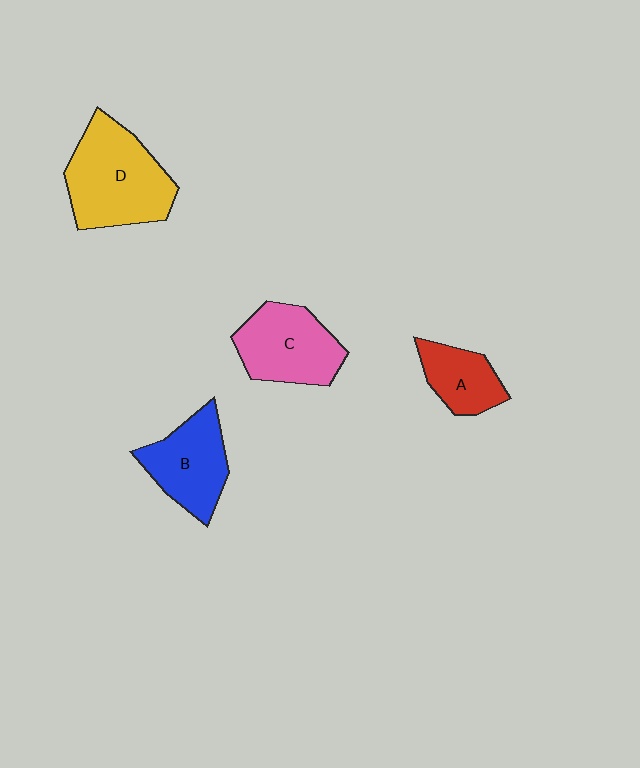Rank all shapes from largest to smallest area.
From largest to smallest: D (yellow), C (pink), B (blue), A (red).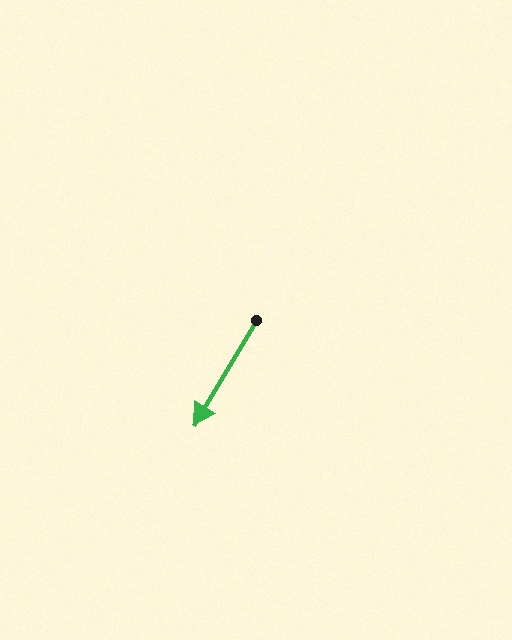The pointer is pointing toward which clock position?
Roughly 7 o'clock.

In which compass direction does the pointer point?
Southwest.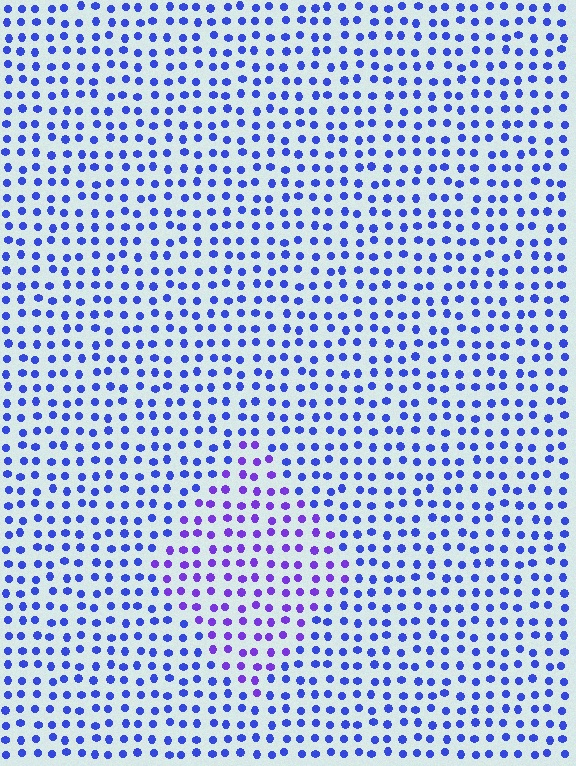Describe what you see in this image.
The image is filled with small blue elements in a uniform arrangement. A diamond-shaped region is visible where the elements are tinted to a slightly different hue, forming a subtle color boundary.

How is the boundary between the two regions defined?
The boundary is defined purely by a slight shift in hue (about 32 degrees). Spacing, size, and orientation are identical on both sides.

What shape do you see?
I see a diamond.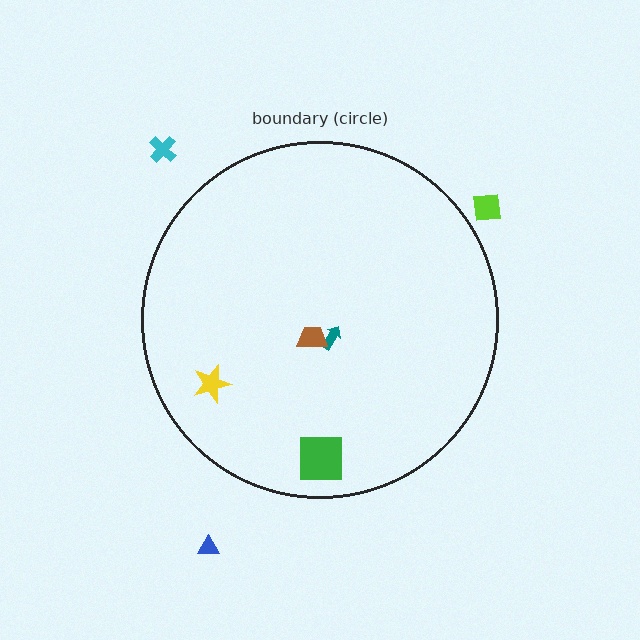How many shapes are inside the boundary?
4 inside, 3 outside.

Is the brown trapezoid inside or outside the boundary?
Inside.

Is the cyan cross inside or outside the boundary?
Outside.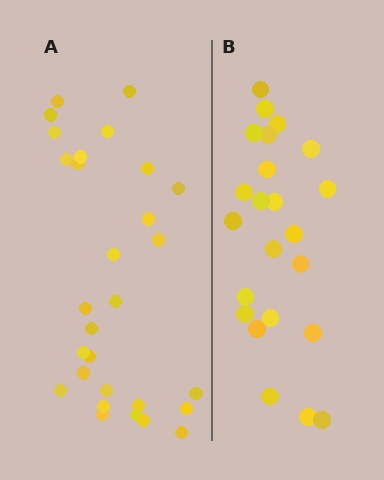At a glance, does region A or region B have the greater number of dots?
Region A (the left region) has more dots.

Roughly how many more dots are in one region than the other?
Region A has about 6 more dots than region B.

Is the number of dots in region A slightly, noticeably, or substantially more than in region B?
Region A has noticeably more, but not dramatically so. The ratio is roughly 1.3 to 1.